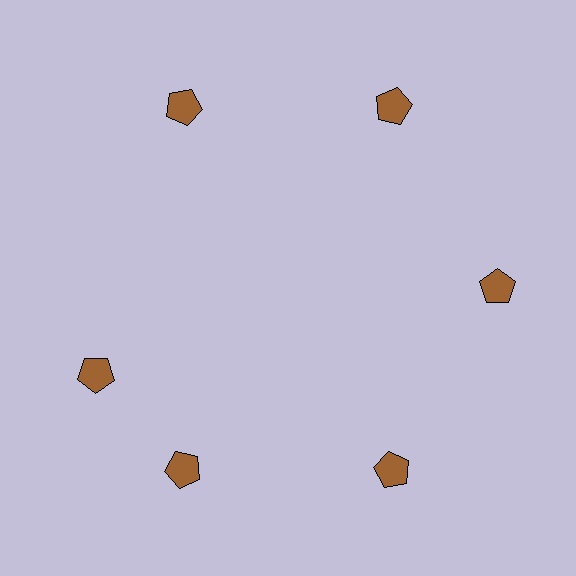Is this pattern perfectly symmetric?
No. The 6 brown pentagons are arranged in a ring, but one element near the 9 o'clock position is rotated out of alignment along the ring, breaking the 6-fold rotational symmetry.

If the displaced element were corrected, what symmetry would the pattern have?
It would have 6-fold rotational symmetry — the pattern would map onto itself every 60 degrees.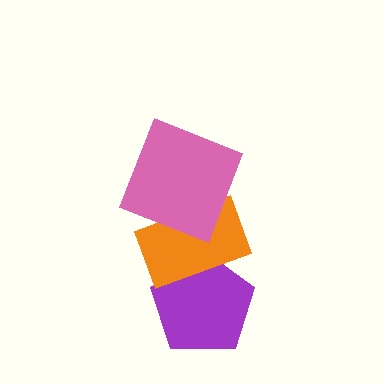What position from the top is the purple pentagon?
The purple pentagon is 3rd from the top.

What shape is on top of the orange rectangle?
The pink square is on top of the orange rectangle.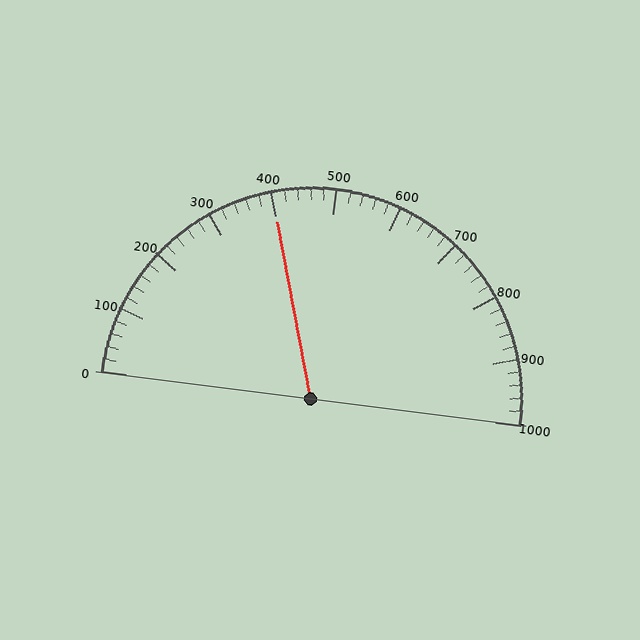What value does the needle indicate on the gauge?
The needle indicates approximately 400.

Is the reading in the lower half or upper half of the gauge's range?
The reading is in the lower half of the range (0 to 1000).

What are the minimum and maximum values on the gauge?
The gauge ranges from 0 to 1000.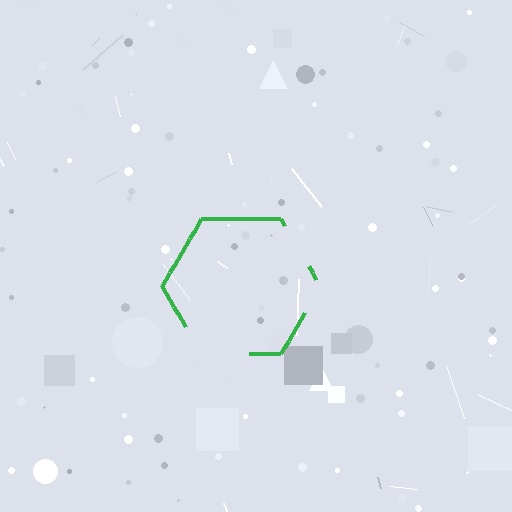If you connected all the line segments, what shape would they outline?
They would outline a hexagon.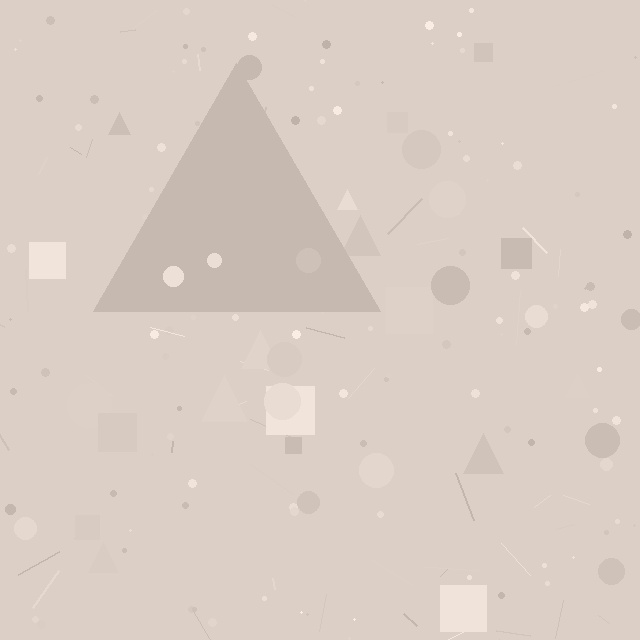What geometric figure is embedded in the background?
A triangle is embedded in the background.